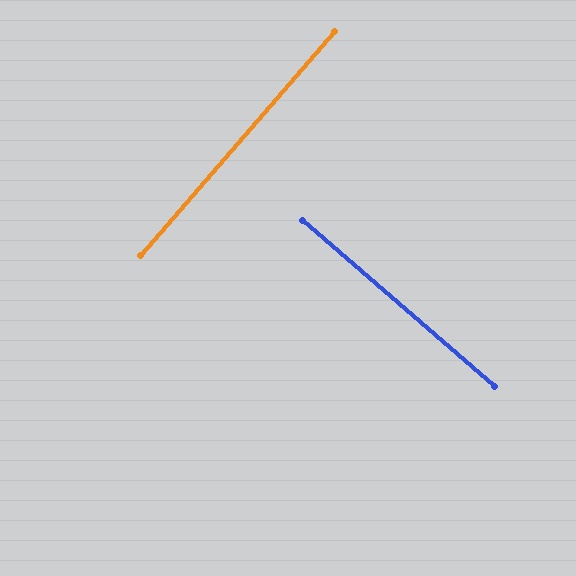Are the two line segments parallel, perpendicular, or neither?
Perpendicular — they meet at approximately 90°.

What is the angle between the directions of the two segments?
Approximately 90 degrees.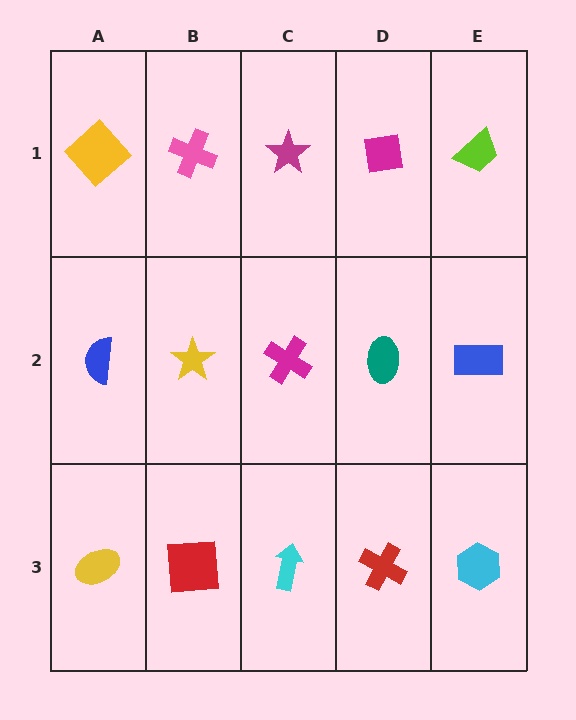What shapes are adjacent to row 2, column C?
A magenta star (row 1, column C), a cyan arrow (row 3, column C), a yellow star (row 2, column B), a teal ellipse (row 2, column D).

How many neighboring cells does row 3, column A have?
2.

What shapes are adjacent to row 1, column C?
A magenta cross (row 2, column C), a pink cross (row 1, column B), a magenta square (row 1, column D).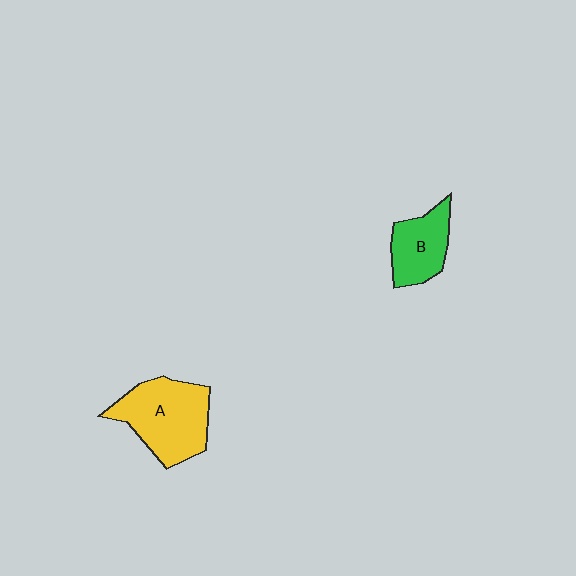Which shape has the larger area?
Shape A (yellow).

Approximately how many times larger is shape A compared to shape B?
Approximately 1.6 times.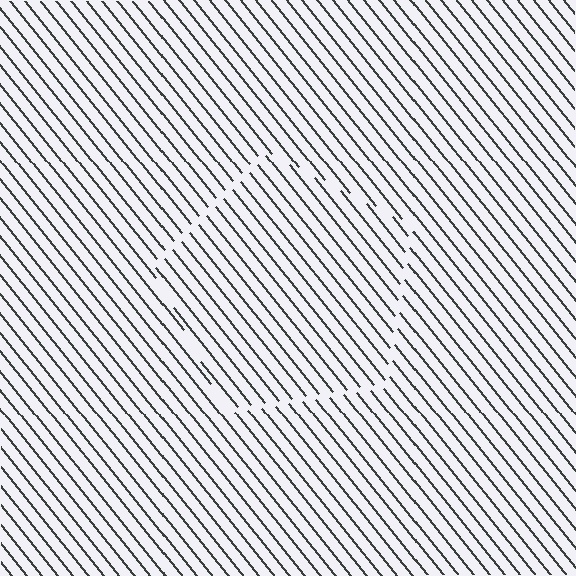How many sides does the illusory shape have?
5 sides — the line-ends trace a pentagon.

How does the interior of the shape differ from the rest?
The interior of the shape contains the same grating, shifted by half a period — the contour is defined by the phase discontinuity where line-ends from the inner and outer gratings abut.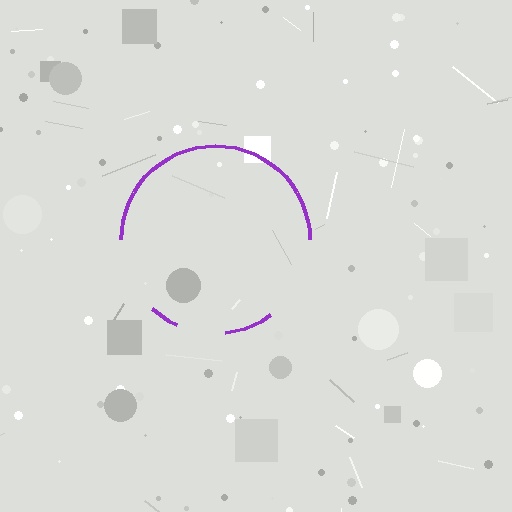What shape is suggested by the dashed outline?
The dashed outline suggests a circle.